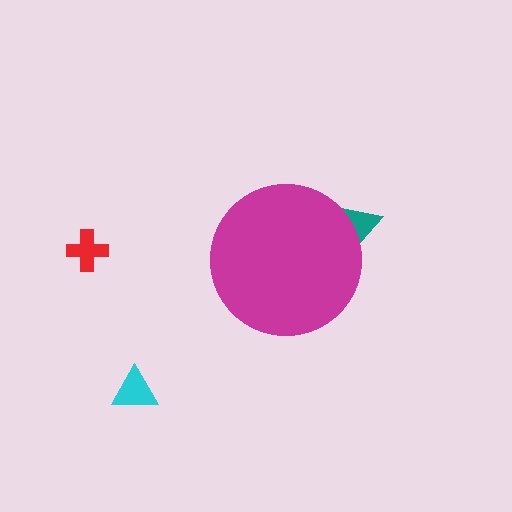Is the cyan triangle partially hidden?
No, the cyan triangle is fully visible.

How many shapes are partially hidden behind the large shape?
1 shape is partially hidden.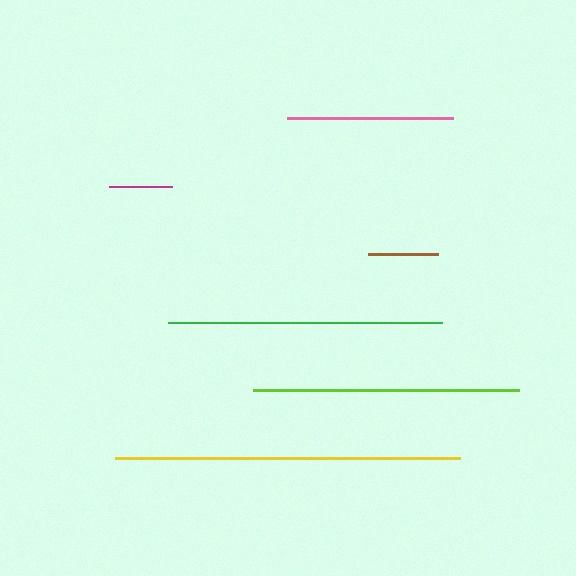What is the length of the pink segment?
The pink segment is approximately 166 pixels long.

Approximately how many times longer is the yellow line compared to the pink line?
The yellow line is approximately 2.1 times the length of the pink line.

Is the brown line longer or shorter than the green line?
The green line is longer than the brown line.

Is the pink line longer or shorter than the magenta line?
The pink line is longer than the magenta line.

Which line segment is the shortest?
The magenta line is the shortest at approximately 63 pixels.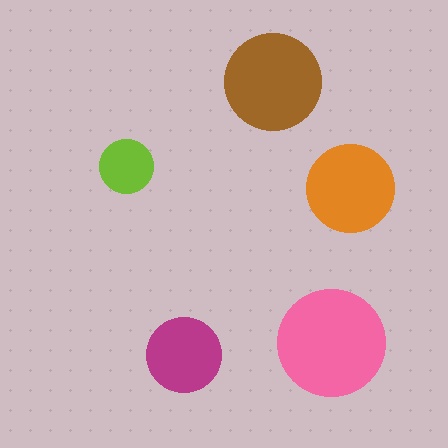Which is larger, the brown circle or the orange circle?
The brown one.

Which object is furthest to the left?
The lime circle is leftmost.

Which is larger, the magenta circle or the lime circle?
The magenta one.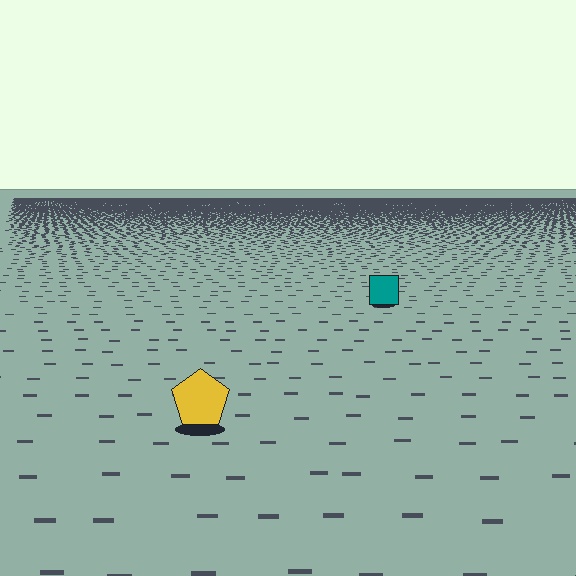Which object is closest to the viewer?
The yellow pentagon is closest. The texture marks near it are larger and more spread out.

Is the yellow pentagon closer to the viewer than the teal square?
Yes. The yellow pentagon is closer — you can tell from the texture gradient: the ground texture is coarser near it.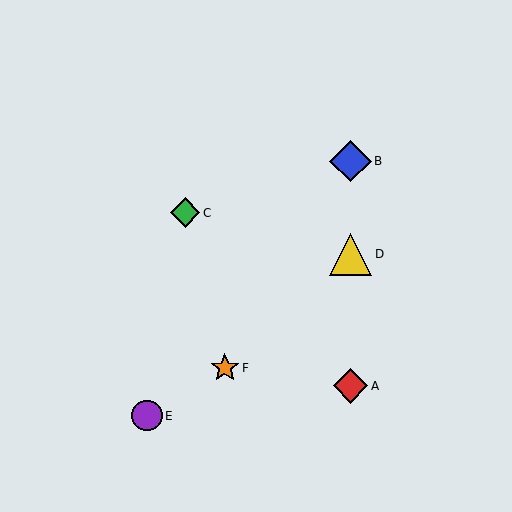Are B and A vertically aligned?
Yes, both are at x≈351.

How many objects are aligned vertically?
3 objects (A, B, D) are aligned vertically.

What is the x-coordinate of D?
Object D is at x≈351.